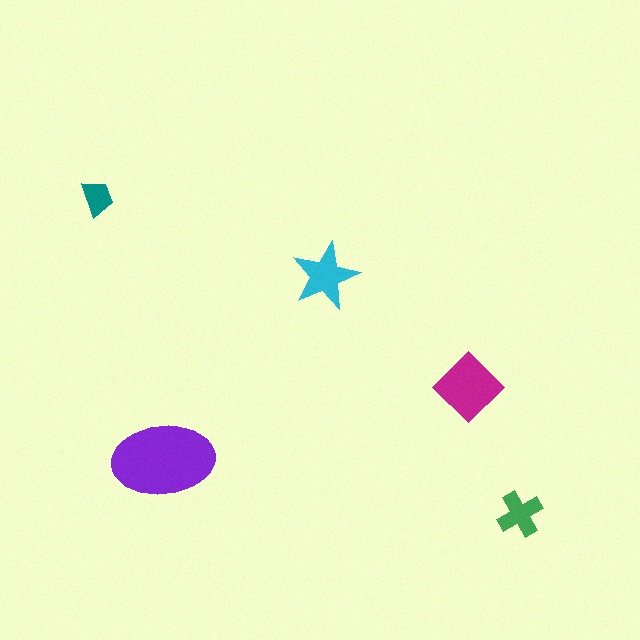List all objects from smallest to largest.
The teal trapezoid, the green cross, the cyan star, the magenta diamond, the purple ellipse.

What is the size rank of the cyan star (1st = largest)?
3rd.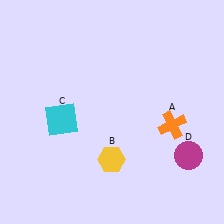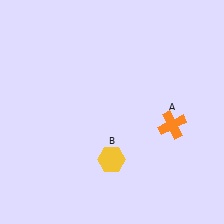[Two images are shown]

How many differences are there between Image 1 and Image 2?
There are 2 differences between the two images.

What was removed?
The cyan square (C), the magenta circle (D) were removed in Image 2.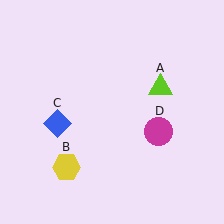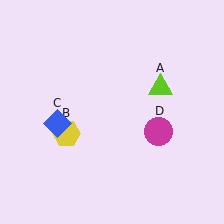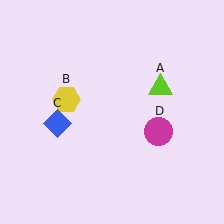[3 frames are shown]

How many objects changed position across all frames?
1 object changed position: yellow hexagon (object B).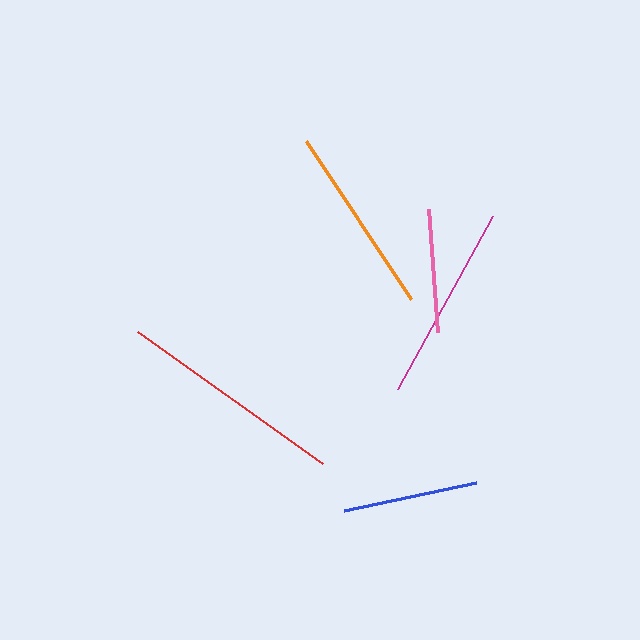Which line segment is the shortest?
The pink line is the shortest at approximately 123 pixels.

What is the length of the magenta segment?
The magenta segment is approximately 197 pixels long.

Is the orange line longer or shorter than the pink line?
The orange line is longer than the pink line.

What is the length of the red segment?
The red segment is approximately 228 pixels long.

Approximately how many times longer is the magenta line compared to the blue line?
The magenta line is approximately 1.5 times the length of the blue line.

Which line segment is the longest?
The red line is the longest at approximately 228 pixels.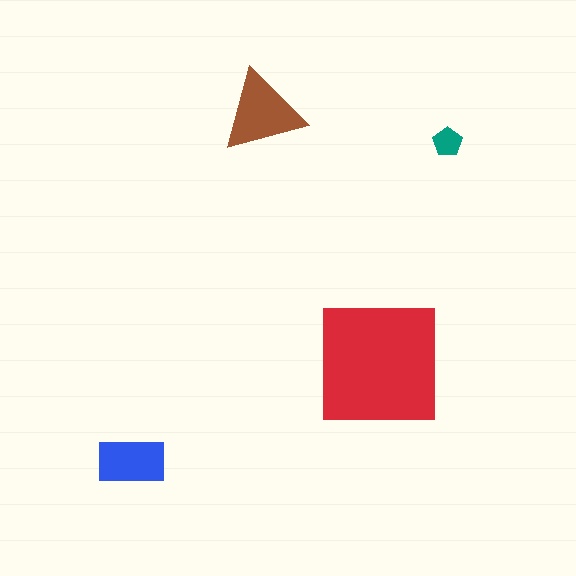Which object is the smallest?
The teal pentagon.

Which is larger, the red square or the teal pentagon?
The red square.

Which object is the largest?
The red square.